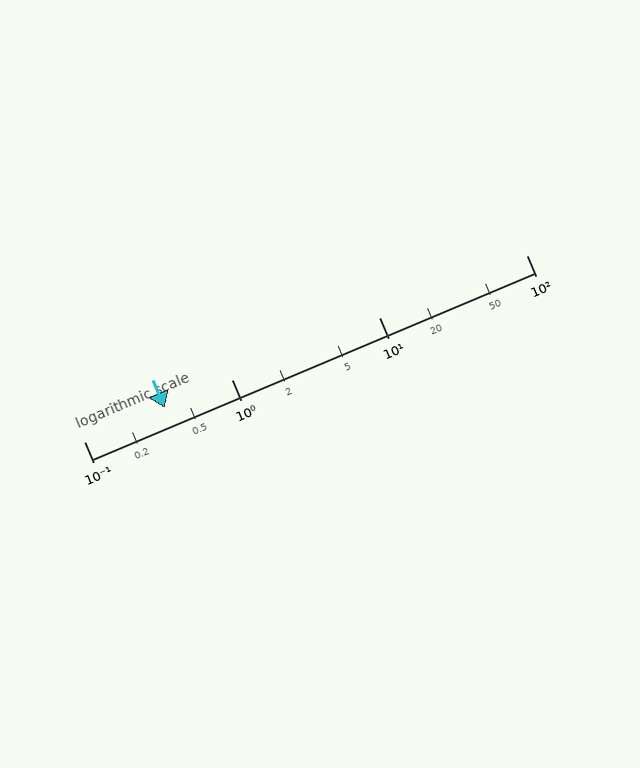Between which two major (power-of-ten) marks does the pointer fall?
The pointer is between 0.1 and 1.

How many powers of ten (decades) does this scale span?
The scale spans 3 decades, from 0.1 to 100.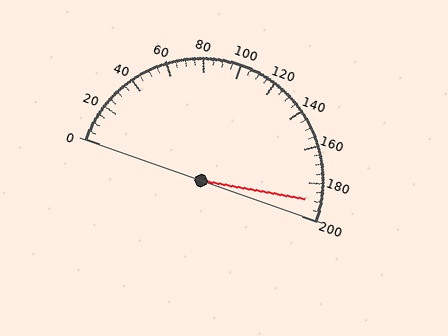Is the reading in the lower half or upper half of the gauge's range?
The reading is in the upper half of the range (0 to 200).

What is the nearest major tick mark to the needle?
The nearest major tick mark is 200.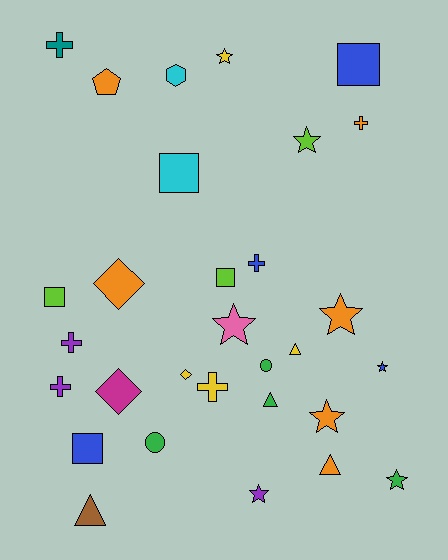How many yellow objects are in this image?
There are 4 yellow objects.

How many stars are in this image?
There are 8 stars.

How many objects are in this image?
There are 30 objects.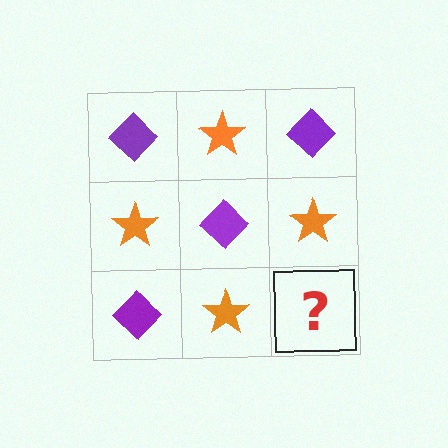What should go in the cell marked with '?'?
The missing cell should contain a purple diamond.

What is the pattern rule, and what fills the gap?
The rule is that it alternates purple diamond and orange star in a checkerboard pattern. The gap should be filled with a purple diamond.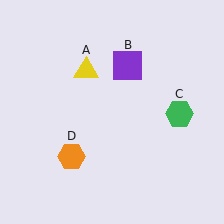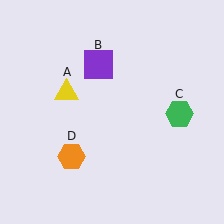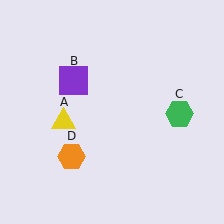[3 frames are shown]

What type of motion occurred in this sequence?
The yellow triangle (object A), purple square (object B) rotated counterclockwise around the center of the scene.